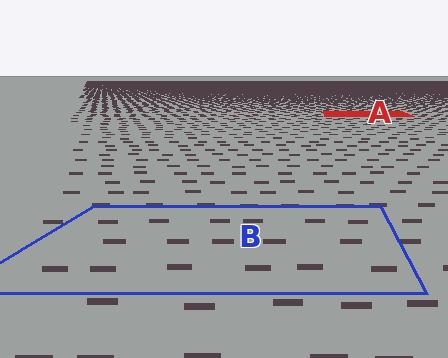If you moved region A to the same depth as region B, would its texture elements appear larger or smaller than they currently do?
They would appear larger. At a closer depth, the same texture elements are projected at a bigger on-screen size.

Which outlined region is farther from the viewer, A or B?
Region A is farther from the viewer — the texture elements inside it appear smaller and more densely packed.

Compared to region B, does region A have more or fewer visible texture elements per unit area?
Region A has more texture elements per unit area — they are packed more densely because it is farther away.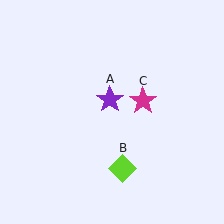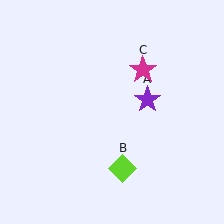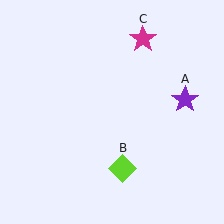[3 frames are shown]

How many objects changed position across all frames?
2 objects changed position: purple star (object A), magenta star (object C).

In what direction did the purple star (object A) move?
The purple star (object A) moved right.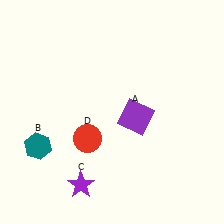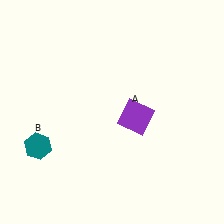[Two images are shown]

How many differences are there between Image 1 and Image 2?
There are 2 differences between the two images.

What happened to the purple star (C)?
The purple star (C) was removed in Image 2. It was in the bottom-left area of Image 1.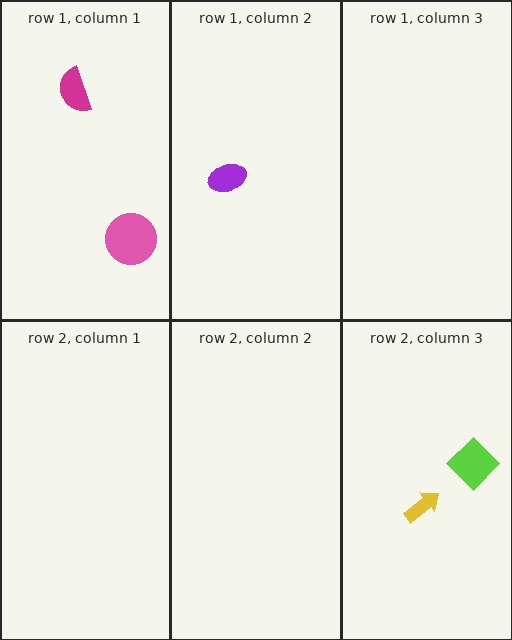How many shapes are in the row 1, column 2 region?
1.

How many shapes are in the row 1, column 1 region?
2.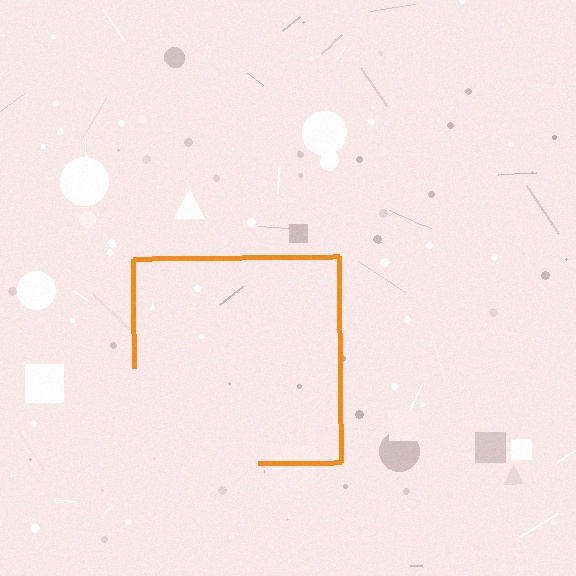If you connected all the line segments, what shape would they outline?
They would outline a square.